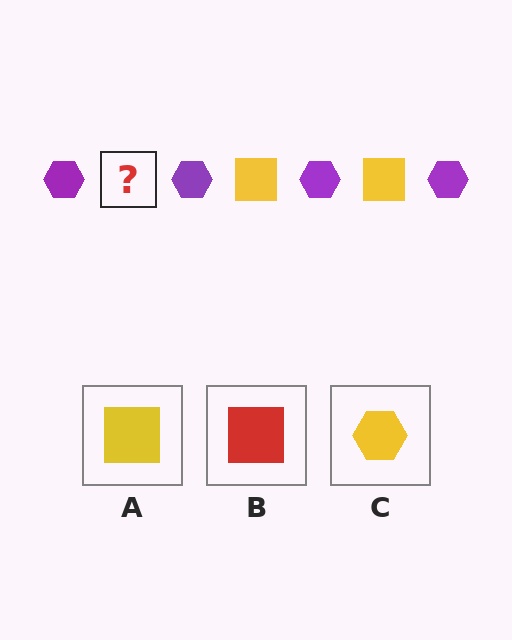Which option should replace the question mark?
Option A.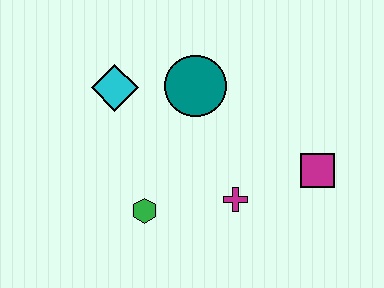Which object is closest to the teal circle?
The cyan diamond is closest to the teal circle.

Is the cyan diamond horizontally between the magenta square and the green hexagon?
No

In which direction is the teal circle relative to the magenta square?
The teal circle is to the left of the magenta square.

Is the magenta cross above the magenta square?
No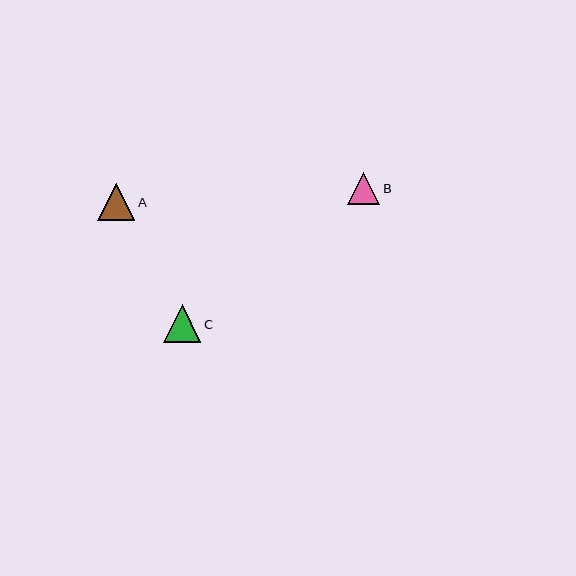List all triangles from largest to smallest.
From largest to smallest: C, A, B.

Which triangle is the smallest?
Triangle B is the smallest with a size of approximately 32 pixels.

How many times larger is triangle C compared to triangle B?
Triangle C is approximately 1.2 times the size of triangle B.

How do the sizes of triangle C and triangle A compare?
Triangle C and triangle A are approximately the same size.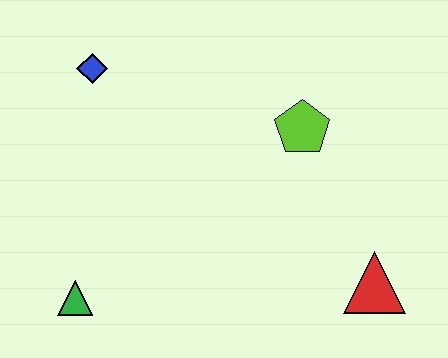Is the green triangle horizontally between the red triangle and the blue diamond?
No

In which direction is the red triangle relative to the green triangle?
The red triangle is to the right of the green triangle.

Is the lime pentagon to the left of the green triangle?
No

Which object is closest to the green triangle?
The blue diamond is closest to the green triangle.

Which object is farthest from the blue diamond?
The red triangle is farthest from the blue diamond.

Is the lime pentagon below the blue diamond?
Yes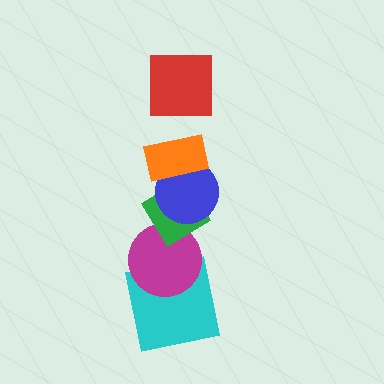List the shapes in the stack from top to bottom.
From top to bottom: the red square, the orange rectangle, the blue circle, the green diamond, the magenta circle, the cyan square.